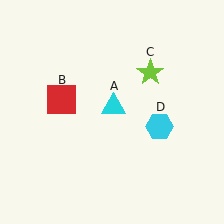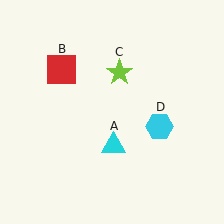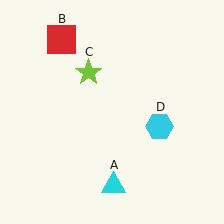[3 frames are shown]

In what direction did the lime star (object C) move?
The lime star (object C) moved left.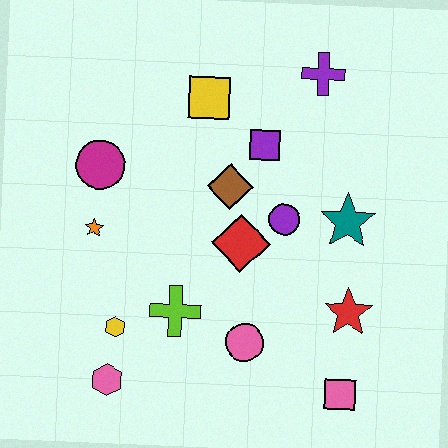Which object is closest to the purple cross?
The purple square is closest to the purple cross.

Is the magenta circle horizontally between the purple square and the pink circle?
No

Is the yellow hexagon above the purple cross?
No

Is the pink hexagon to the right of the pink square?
No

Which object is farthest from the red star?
The magenta circle is farthest from the red star.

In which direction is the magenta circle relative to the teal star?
The magenta circle is to the left of the teal star.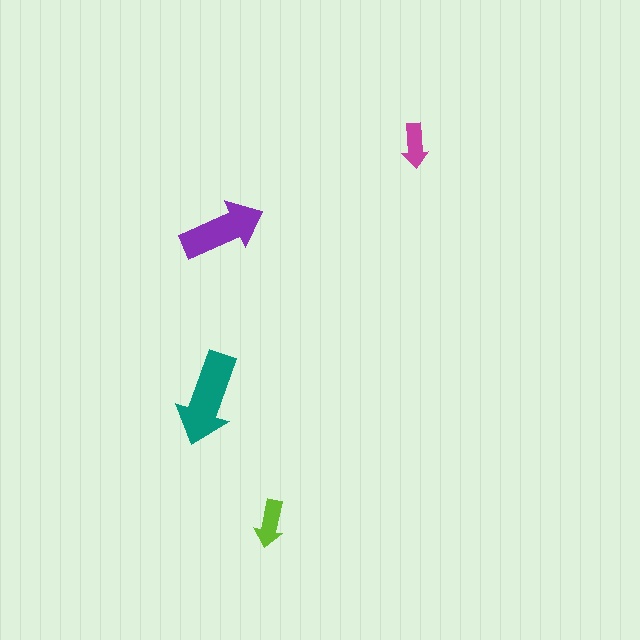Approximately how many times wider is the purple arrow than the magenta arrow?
About 2 times wider.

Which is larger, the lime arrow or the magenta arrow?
The lime one.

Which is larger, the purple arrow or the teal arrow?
The teal one.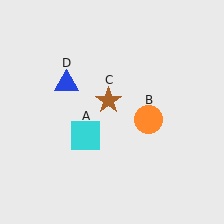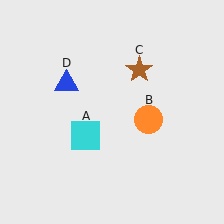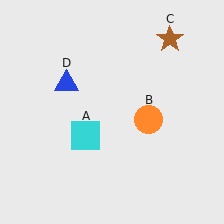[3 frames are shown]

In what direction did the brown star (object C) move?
The brown star (object C) moved up and to the right.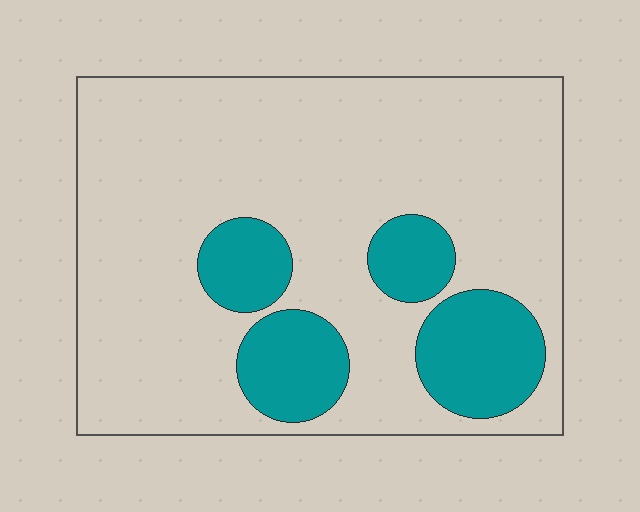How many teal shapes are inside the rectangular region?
4.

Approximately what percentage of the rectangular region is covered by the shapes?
Approximately 20%.